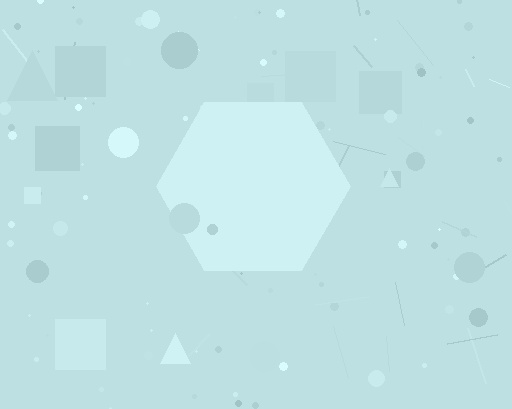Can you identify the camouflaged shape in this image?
The camouflaged shape is a hexagon.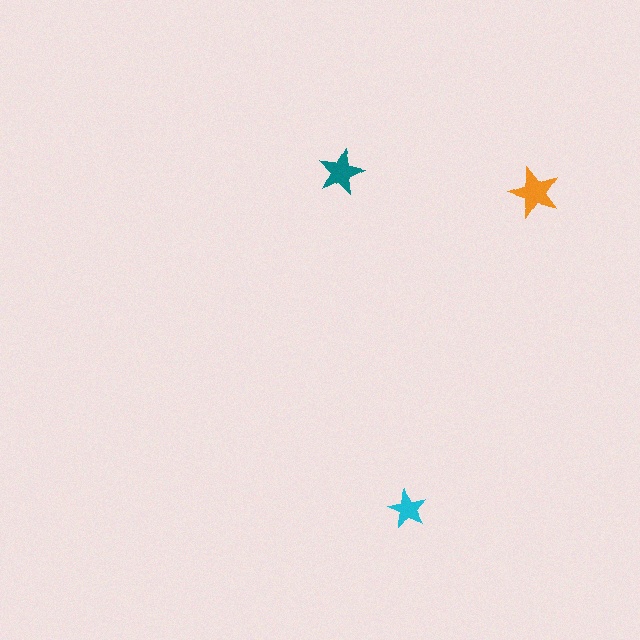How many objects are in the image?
There are 3 objects in the image.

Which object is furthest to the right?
The orange star is rightmost.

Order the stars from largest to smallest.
the orange one, the teal one, the cyan one.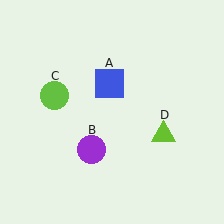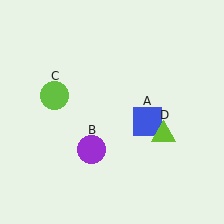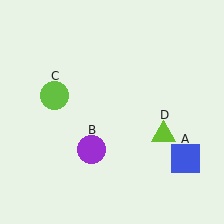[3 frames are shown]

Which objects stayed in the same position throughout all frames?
Purple circle (object B) and lime circle (object C) and lime triangle (object D) remained stationary.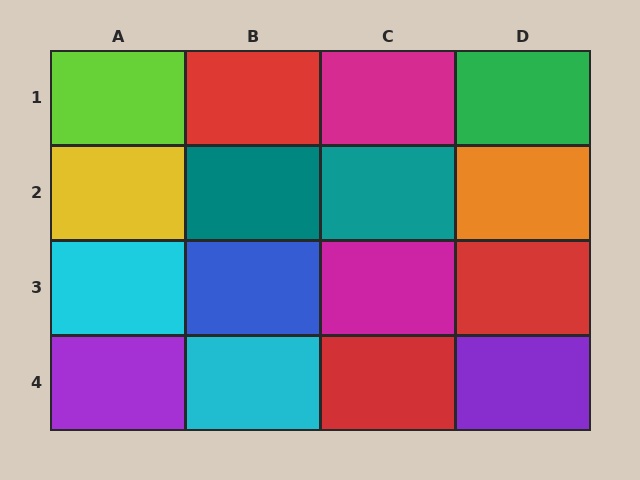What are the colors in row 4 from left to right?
Purple, cyan, red, purple.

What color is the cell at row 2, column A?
Yellow.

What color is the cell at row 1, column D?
Green.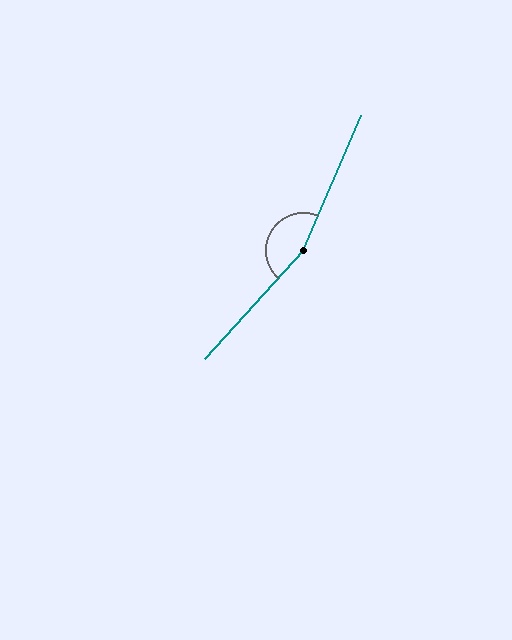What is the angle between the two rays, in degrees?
Approximately 161 degrees.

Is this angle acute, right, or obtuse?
It is obtuse.